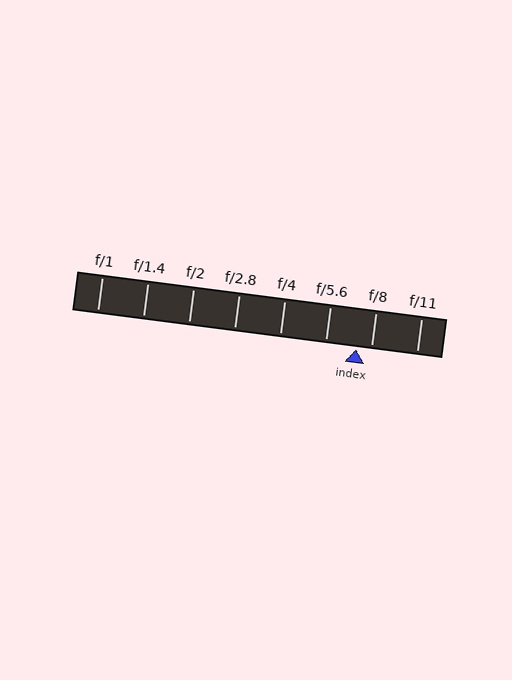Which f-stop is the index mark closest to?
The index mark is closest to f/8.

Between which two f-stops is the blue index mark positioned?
The index mark is between f/5.6 and f/8.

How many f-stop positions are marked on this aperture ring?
There are 8 f-stop positions marked.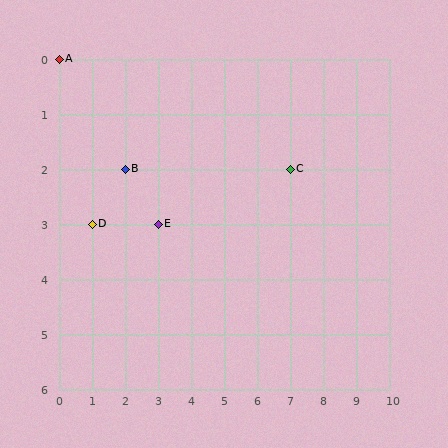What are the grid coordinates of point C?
Point C is at grid coordinates (7, 2).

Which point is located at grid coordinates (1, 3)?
Point D is at (1, 3).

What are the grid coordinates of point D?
Point D is at grid coordinates (1, 3).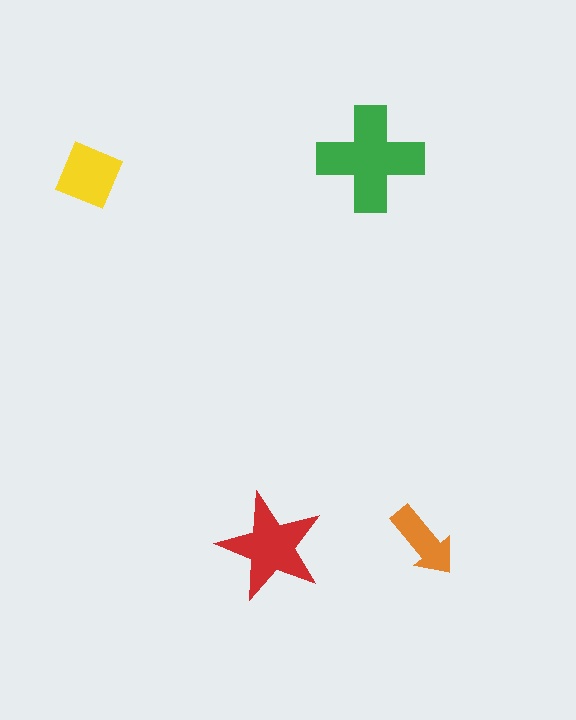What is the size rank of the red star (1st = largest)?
2nd.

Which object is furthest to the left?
The yellow diamond is leftmost.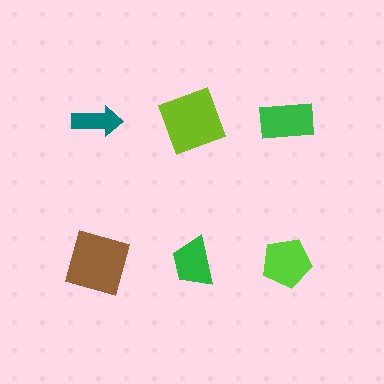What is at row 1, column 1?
A teal arrow.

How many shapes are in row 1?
3 shapes.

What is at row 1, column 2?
A lime square.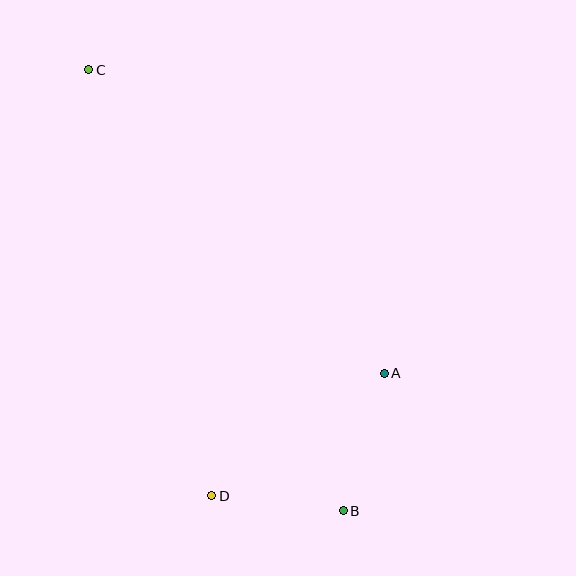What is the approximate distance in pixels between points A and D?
The distance between A and D is approximately 211 pixels.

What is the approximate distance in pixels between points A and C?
The distance between A and C is approximately 424 pixels.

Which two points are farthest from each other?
Points B and C are farthest from each other.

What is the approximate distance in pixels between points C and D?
The distance between C and D is approximately 444 pixels.